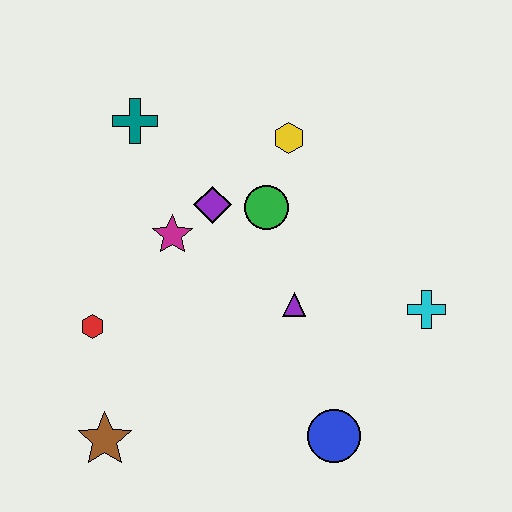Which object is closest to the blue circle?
The purple triangle is closest to the blue circle.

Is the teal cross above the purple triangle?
Yes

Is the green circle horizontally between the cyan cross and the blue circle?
No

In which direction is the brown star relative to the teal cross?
The brown star is below the teal cross.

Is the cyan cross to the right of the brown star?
Yes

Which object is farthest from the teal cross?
The blue circle is farthest from the teal cross.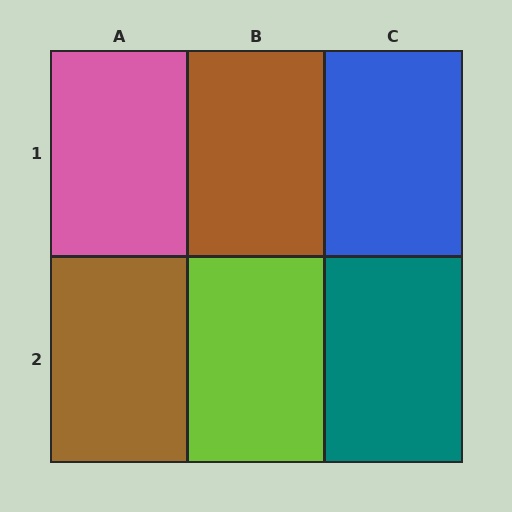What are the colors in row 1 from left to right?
Pink, brown, blue.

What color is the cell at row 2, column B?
Lime.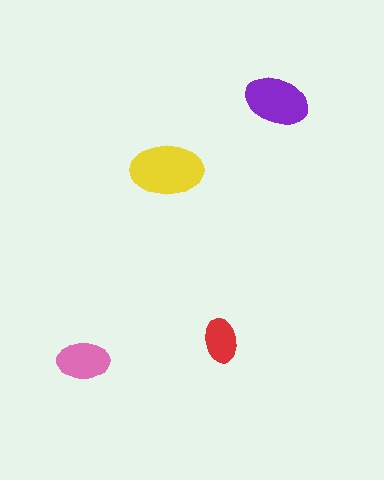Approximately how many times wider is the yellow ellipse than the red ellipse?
About 1.5 times wider.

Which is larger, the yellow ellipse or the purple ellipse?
The yellow one.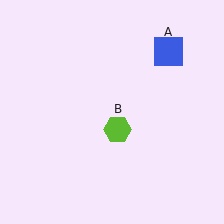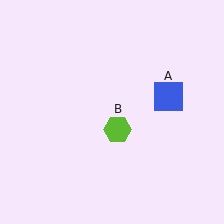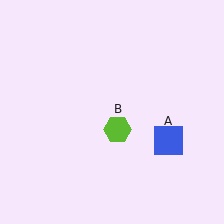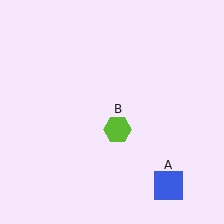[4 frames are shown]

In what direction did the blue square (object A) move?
The blue square (object A) moved down.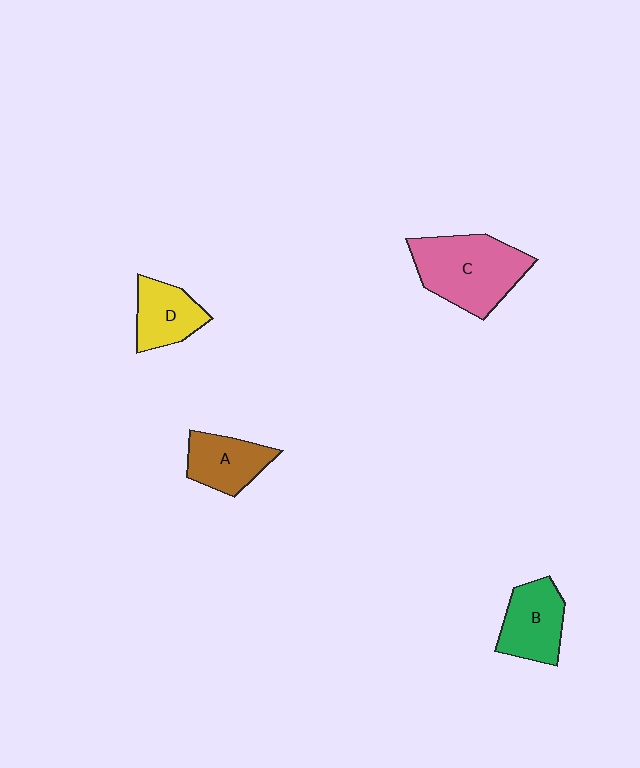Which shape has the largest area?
Shape C (pink).